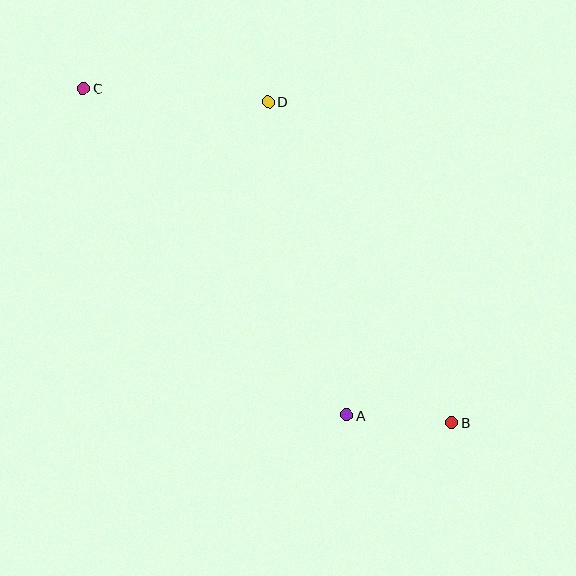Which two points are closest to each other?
Points A and B are closest to each other.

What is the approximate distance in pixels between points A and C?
The distance between A and C is approximately 420 pixels.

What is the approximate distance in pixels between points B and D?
The distance between B and D is approximately 369 pixels.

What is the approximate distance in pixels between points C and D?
The distance between C and D is approximately 186 pixels.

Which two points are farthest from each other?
Points B and C are farthest from each other.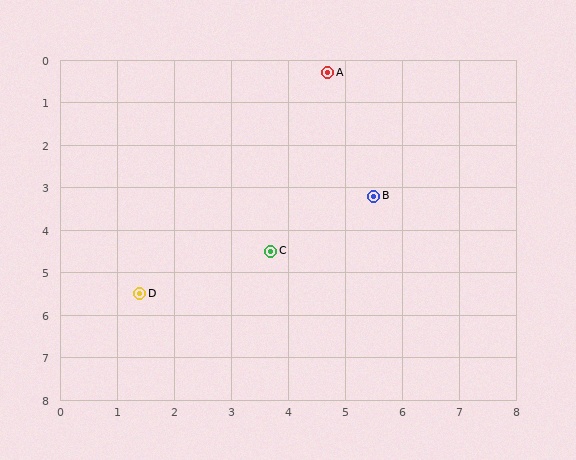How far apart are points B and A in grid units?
Points B and A are about 3.0 grid units apart.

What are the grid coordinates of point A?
Point A is at approximately (4.7, 0.3).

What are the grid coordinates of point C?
Point C is at approximately (3.7, 4.5).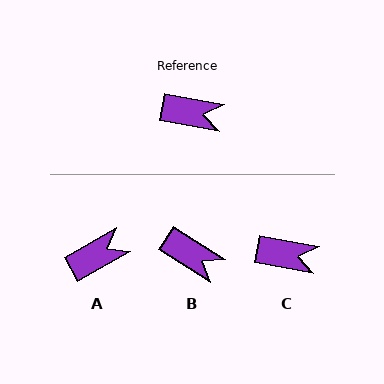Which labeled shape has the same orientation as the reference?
C.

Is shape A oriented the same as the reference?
No, it is off by about 41 degrees.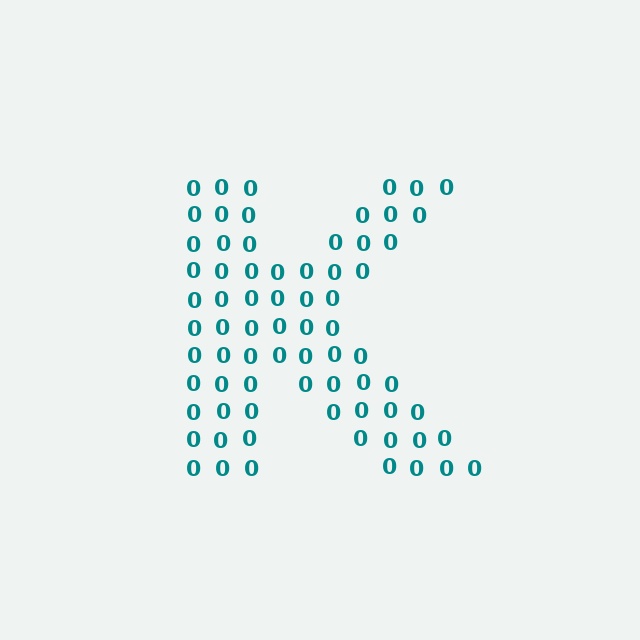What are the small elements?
The small elements are digit 0's.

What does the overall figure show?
The overall figure shows the letter K.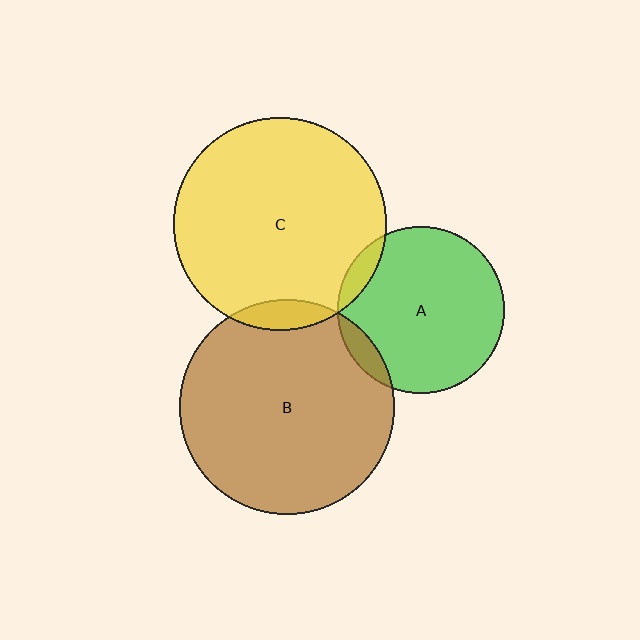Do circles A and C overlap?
Yes.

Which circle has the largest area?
Circle B (brown).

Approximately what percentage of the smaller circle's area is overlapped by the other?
Approximately 5%.